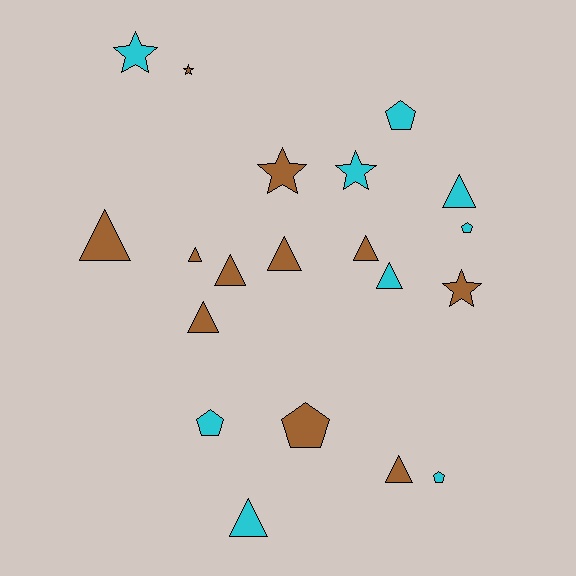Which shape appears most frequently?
Triangle, with 10 objects.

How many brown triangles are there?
There are 7 brown triangles.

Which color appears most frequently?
Brown, with 11 objects.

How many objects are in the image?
There are 20 objects.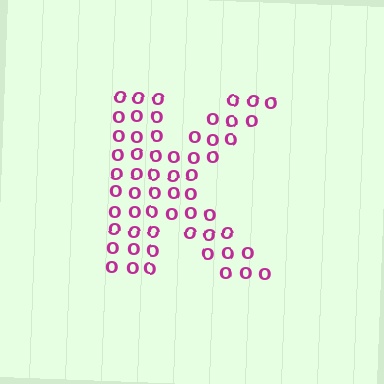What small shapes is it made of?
It is made of small letter O's.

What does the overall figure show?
The overall figure shows the letter K.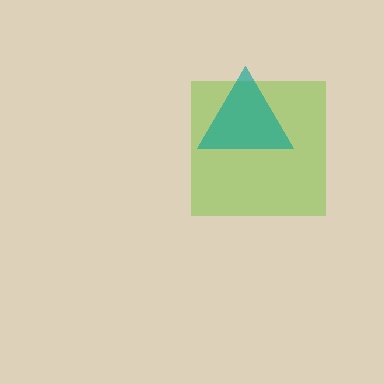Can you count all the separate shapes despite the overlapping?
Yes, there are 2 separate shapes.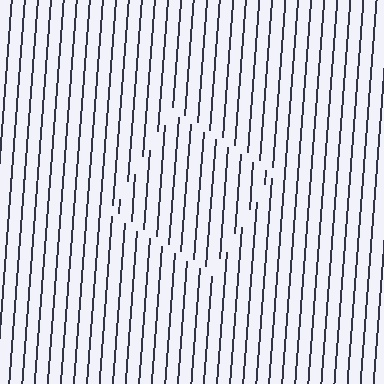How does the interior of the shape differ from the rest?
The interior of the shape contains the same grating, shifted by half a period — the contour is defined by the phase discontinuity where line-ends from the inner and outer gratings abut.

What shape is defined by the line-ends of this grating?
An illusory square. The interior of the shape contains the same grating, shifted by half a period — the contour is defined by the phase discontinuity where line-ends from the inner and outer gratings abut.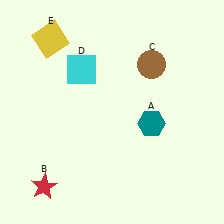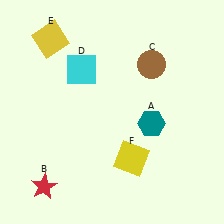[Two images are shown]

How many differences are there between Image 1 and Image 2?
There is 1 difference between the two images.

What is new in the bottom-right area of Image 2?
A yellow square (F) was added in the bottom-right area of Image 2.